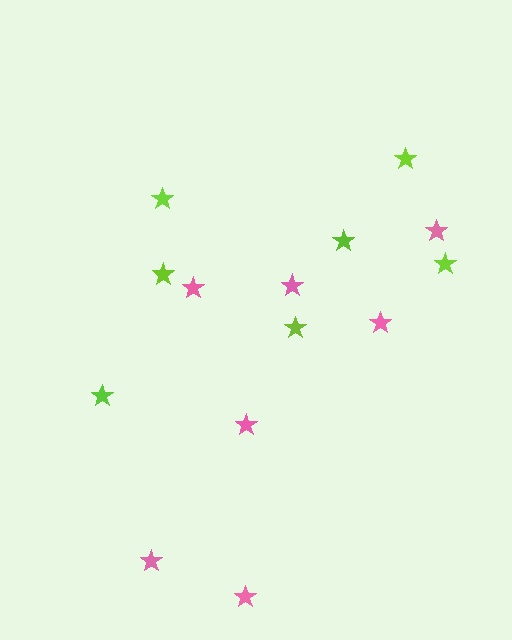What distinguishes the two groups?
There are 2 groups: one group of lime stars (7) and one group of pink stars (7).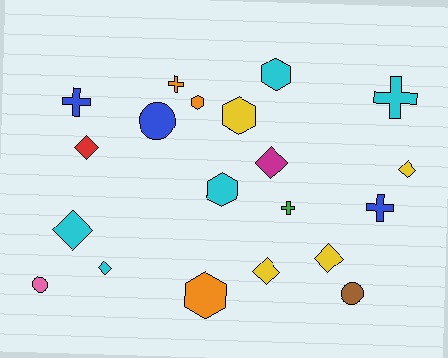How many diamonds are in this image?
There are 7 diamonds.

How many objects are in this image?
There are 20 objects.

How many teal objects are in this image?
There are no teal objects.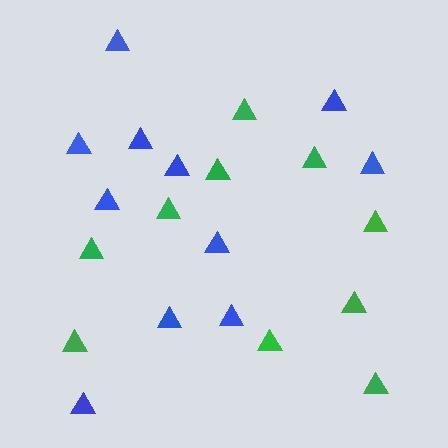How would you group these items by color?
There are 2 groups: one group of blue triangles (11) and one group of green triangles (10).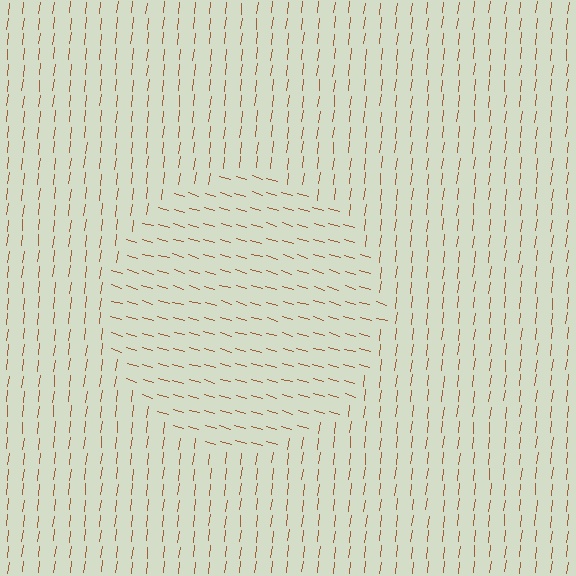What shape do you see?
I see a circle.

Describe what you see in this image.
The image is filled with small brown line segments. A circle region in the image has lines oriented differently from the surrounding lines, creating a visible texture boundary.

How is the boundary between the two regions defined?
The boundary is defined purely by a change in line orientation (approximately 81 degrees difference). All lines are the same color and thickness.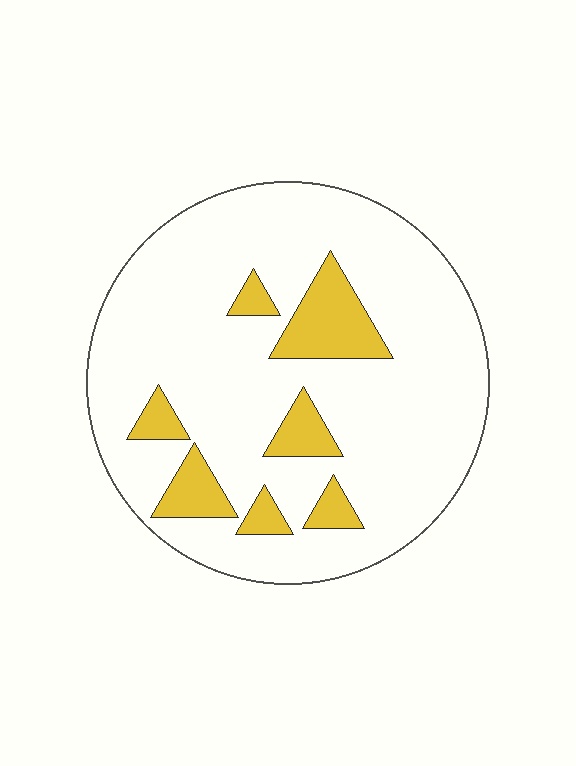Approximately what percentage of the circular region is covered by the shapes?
Approximately 15%.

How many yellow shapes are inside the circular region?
7.